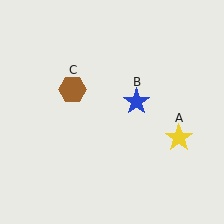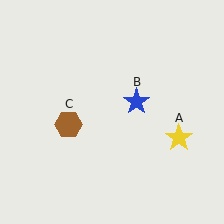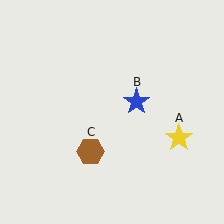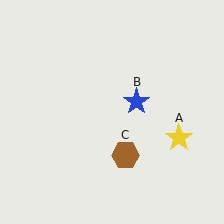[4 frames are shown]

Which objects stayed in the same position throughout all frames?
Yellow star (object A) and blue star (object B) remained stationary.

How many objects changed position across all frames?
1 object changed position: brown hexagon (object C).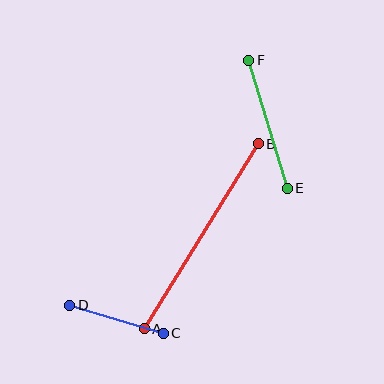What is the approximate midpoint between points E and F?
The midpoint is at approximately (268, 124) pixels.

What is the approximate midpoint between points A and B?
The midpoint is at approximately (201, 236) pixels.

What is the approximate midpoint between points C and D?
The midpoint is at approximately (117, 319) pixels.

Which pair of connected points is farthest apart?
Points A and B are farthest apart.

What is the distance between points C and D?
The distance is approximately 98 pixels.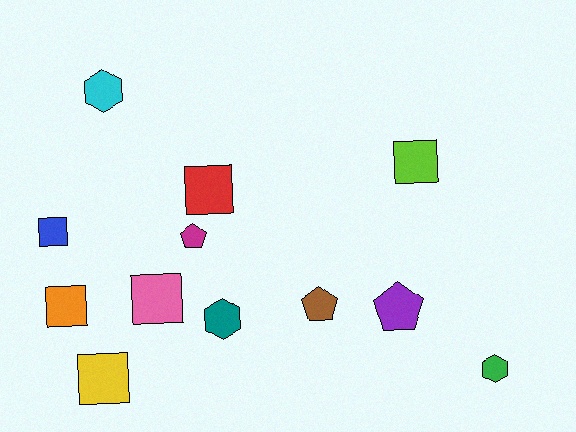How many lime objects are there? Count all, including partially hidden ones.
There is 1 lime object.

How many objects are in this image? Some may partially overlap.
There are 12 objects.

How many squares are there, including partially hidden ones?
There are 6 squares.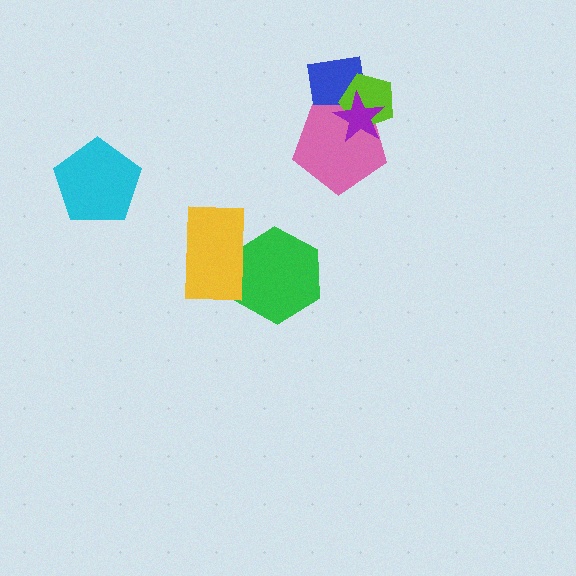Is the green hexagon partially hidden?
Yes, it is partially covered by another shape.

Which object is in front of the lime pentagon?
The purple star is in front of the lime pentagon.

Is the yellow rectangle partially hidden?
No, no other shape covers it.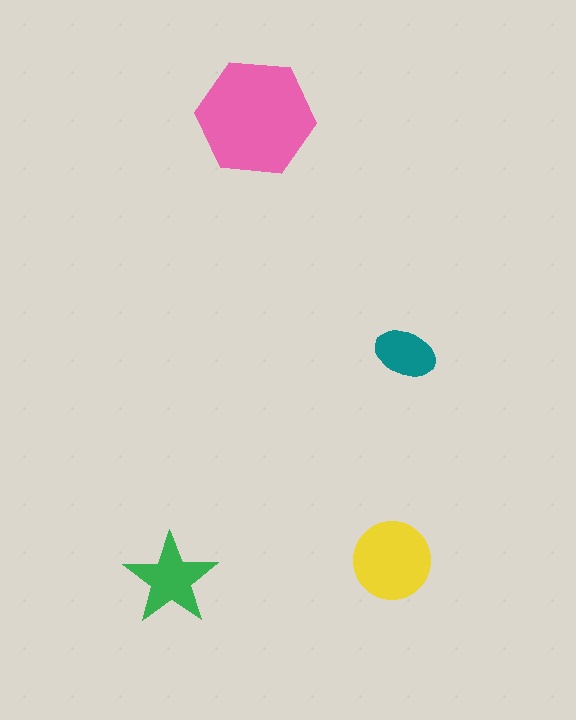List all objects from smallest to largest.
The teal ellipse, the green star, the yellow circle, the pink hexagon.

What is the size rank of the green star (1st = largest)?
3rd.